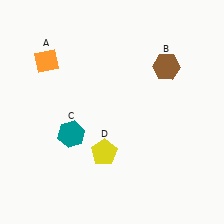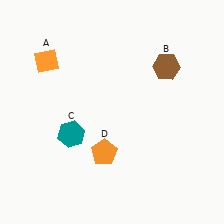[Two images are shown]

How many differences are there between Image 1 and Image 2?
There is 1 difference between the two images.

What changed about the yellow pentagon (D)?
In Image 1, D is yellow. In Image 2, it changed to orange.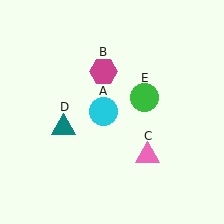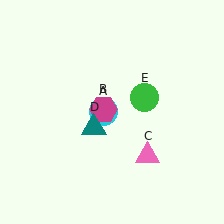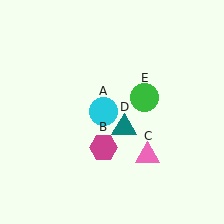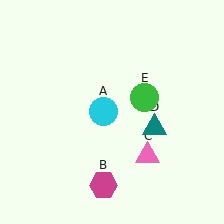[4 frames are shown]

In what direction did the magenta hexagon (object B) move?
The magenta hexagon (object B) moved down.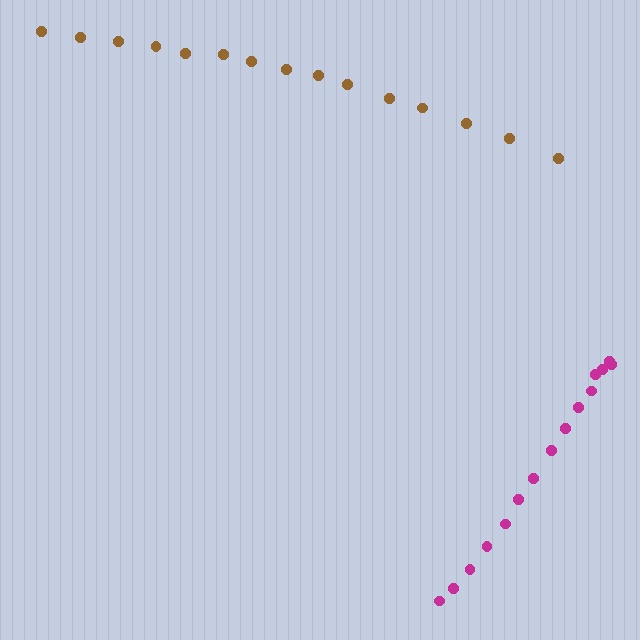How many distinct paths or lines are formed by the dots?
There are 2 distinct paths.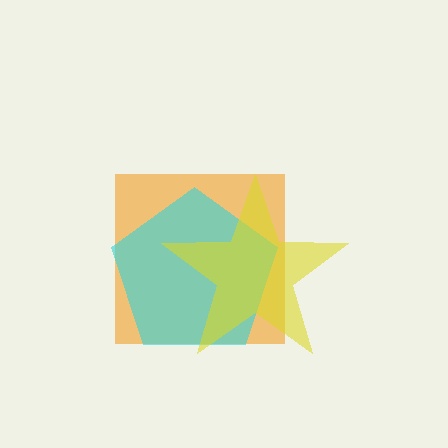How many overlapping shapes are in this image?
There are 3 overlapping shapes in the image.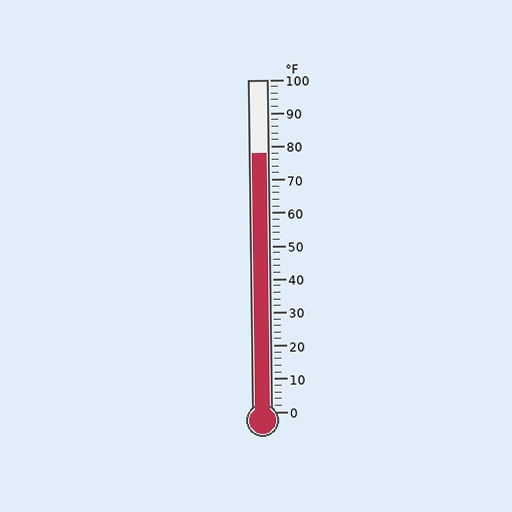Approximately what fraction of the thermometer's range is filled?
The thermometer is filled to approximately 80% of its range.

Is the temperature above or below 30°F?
The temperature is above 30°F.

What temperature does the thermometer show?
The thermometer shows approximately 78°F.